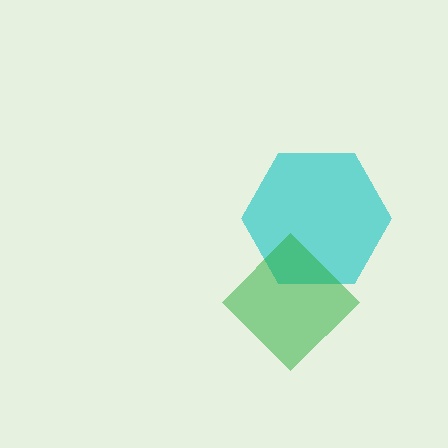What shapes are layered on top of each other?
The layered shapes are: a cyan hexagon, a green diamond.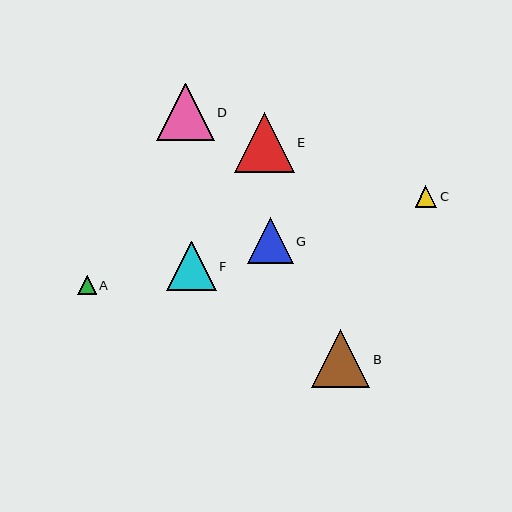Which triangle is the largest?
Triangle E is the largest with a size of approximately 60 pixels.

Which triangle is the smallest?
Triangle A is the smallest with a size of approximately 18 pixels.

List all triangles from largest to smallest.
From largest to smallest: E, B, D, F, G, C, A.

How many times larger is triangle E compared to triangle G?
Triangle E is approximately 1.3 times the size of triangle G.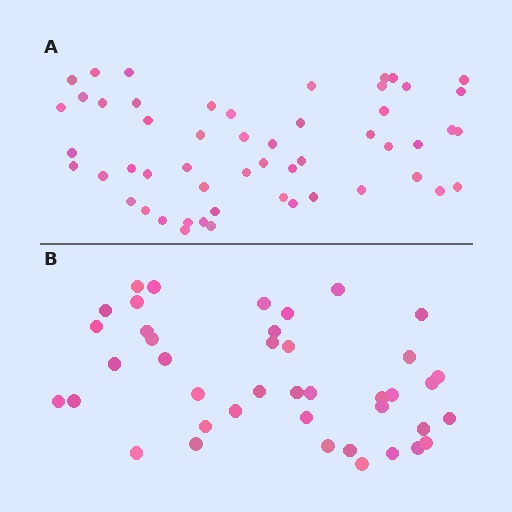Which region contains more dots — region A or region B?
Region A (the top region) has more dots.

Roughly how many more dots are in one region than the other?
Region A has roughly 12 or so more dots than region B.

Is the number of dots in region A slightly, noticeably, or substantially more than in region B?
Region A has noticeably more, but not dramatically so. The ratio is roughly 1.3 to 1.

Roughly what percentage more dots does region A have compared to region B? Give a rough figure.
About 30% more.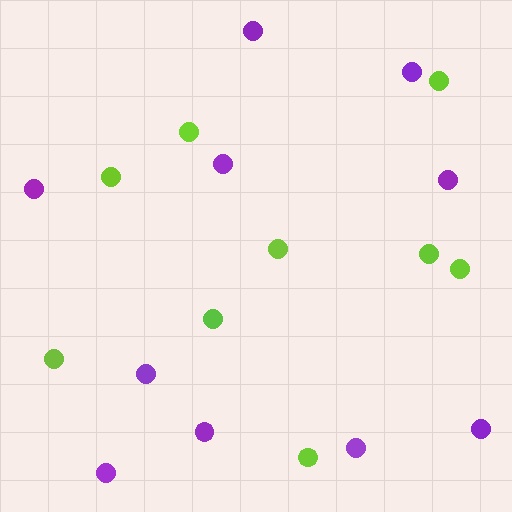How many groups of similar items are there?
There are 2 groups: one group of lime circles (9) and one group of purple circles (10).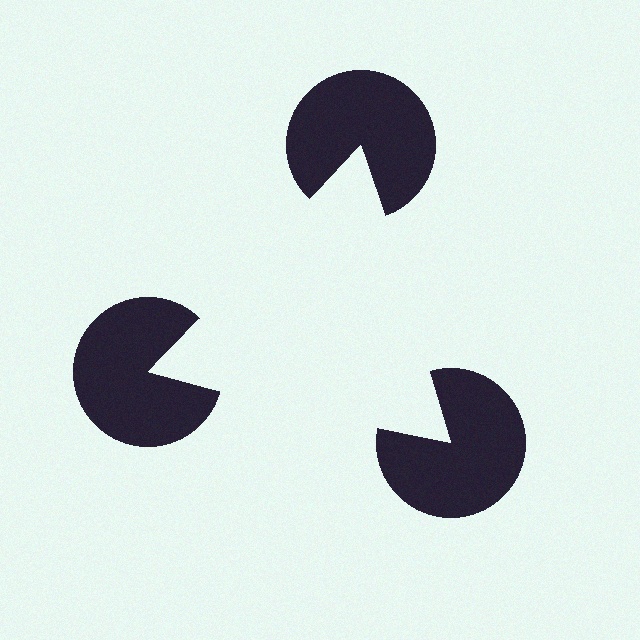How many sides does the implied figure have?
3 sides.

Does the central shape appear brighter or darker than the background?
It typically appears slightly brighter than the background, even though no actual brightness change is drawn.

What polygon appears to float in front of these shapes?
An illusory triangle — its edges are inferred from the aligned wedge cuts in the pac-man discs, not physically drawn.